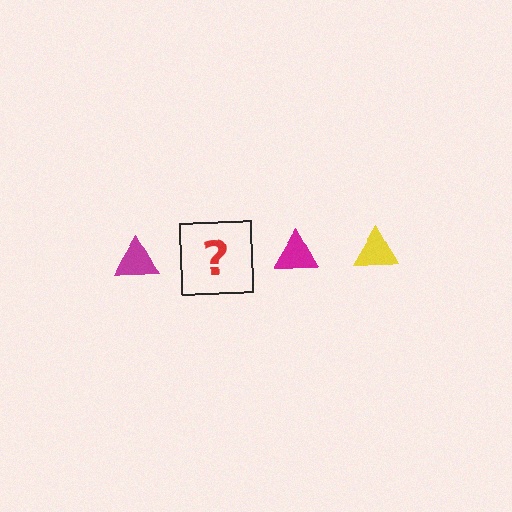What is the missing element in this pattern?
The missing element is a yellow triangle.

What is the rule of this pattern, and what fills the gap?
The rule is that the pattern cycles through magenta, yellow triangles. The gap should be filled with a yellow triangle.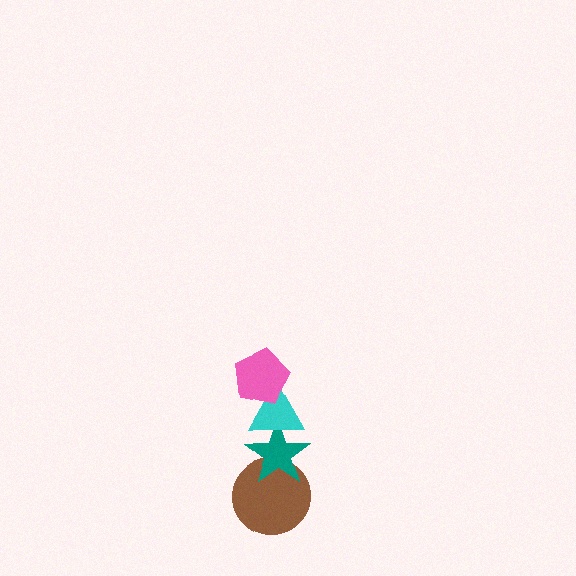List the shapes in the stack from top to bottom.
From top to bottom: the pink pentagon, the cyan triangle, the teal star, the brown circle.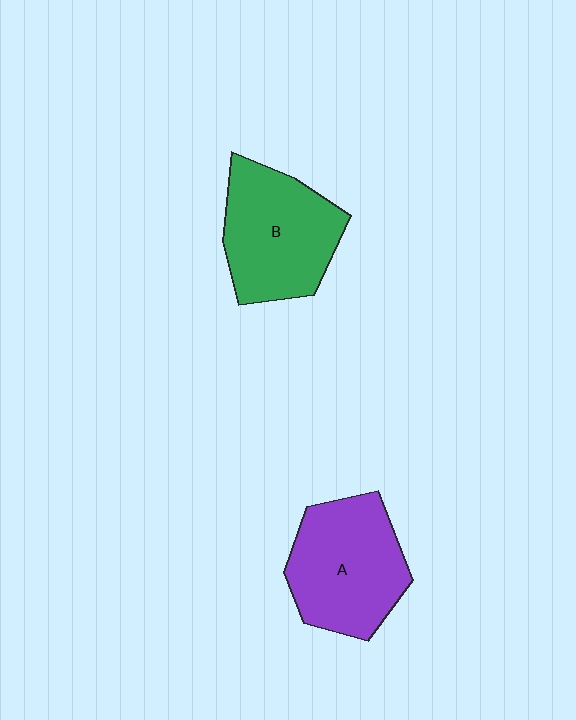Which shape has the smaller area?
Shape B (green).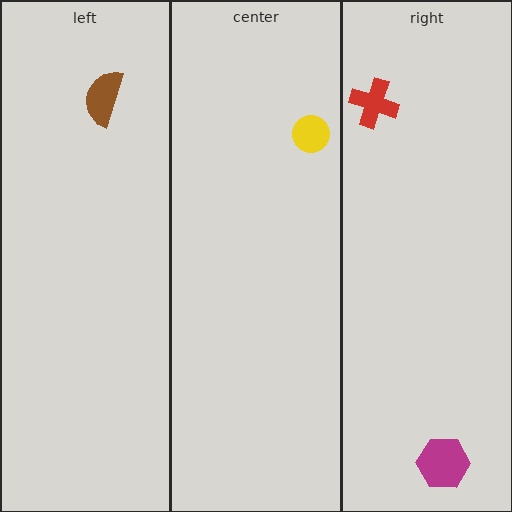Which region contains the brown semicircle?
The left region.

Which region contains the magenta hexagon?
The right region.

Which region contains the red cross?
The right region.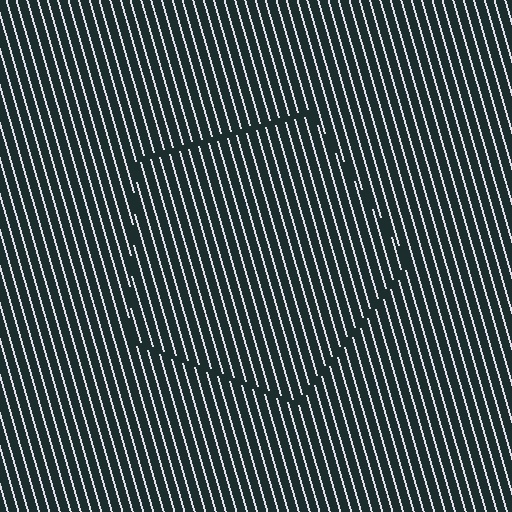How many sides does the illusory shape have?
5 sides — the line-ends trace a pentagon.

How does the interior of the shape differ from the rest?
The interior of the shape contains the same grating, shifted by half a period — the contour is defined by the phase discontinuity where line-ends from the inner and outer gratings abut.